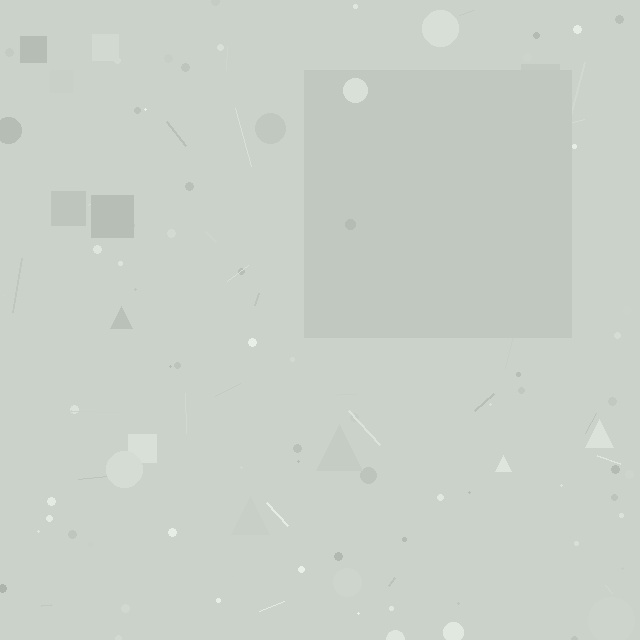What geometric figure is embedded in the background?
A square is embedded in the background.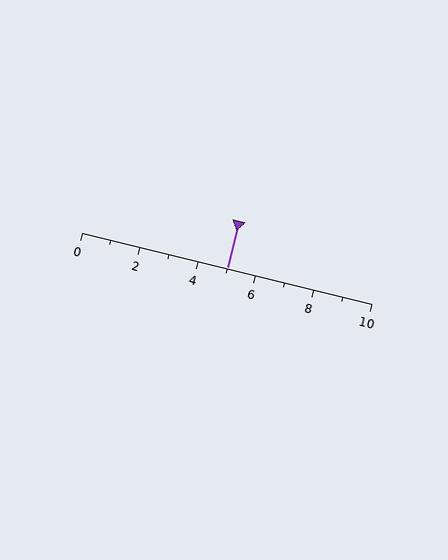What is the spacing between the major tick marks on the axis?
The major ticks are spaced 2 apart.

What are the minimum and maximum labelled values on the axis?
The axis runs from 0 to 10.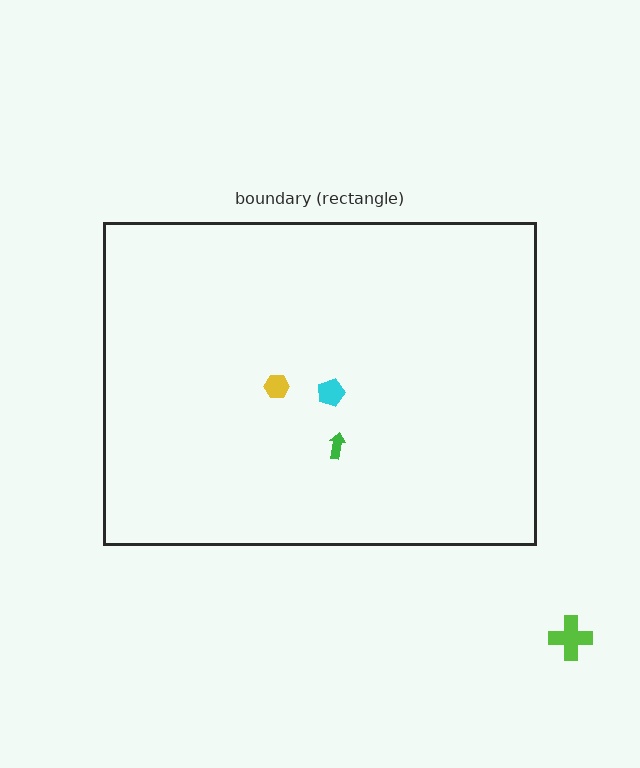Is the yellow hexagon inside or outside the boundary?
Inside.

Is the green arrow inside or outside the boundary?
Inside.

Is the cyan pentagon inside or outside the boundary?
Inside.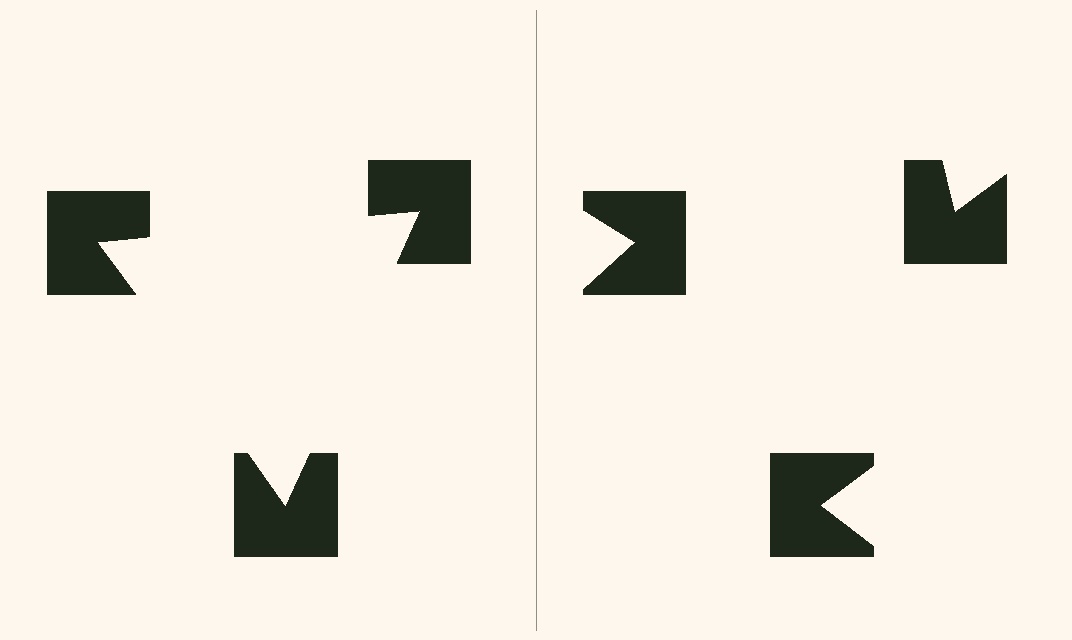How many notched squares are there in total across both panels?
6 — 3 on each side.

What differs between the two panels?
The notched squares are positioned identically on both sides; only the wedge orientations differ. On the left they align to a triangle; on the right they are misaligned.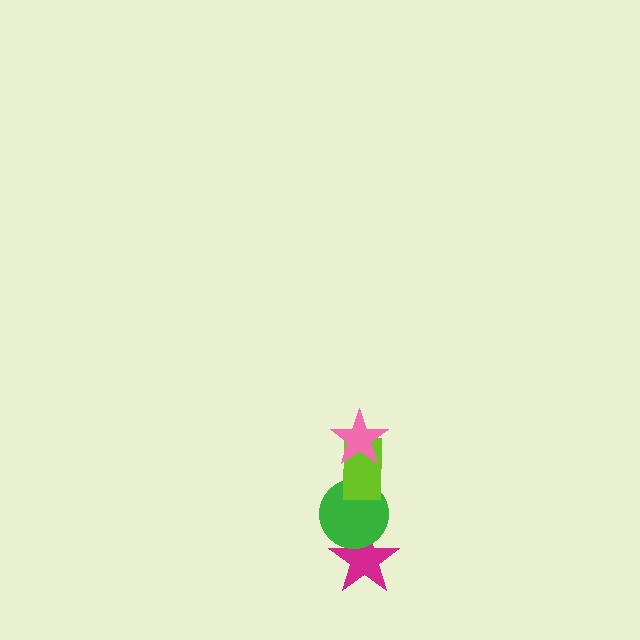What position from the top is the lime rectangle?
The lime rectangle is 2nd from the top.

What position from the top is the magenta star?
The magenta star is 4th from the top.